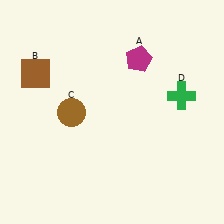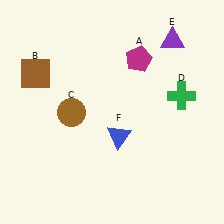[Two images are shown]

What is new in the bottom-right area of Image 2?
A blue triangle (F) was added in the bottom-right area of Image 2.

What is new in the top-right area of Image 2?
A purple triangle (E) was added in the top-right area of Image 2.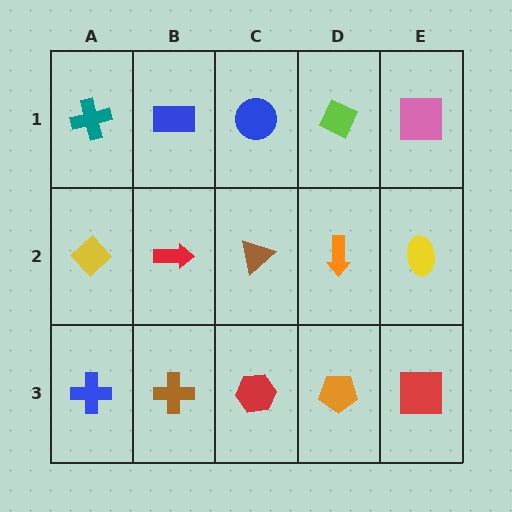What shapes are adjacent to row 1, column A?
A yellow diamond (row 2, column A), a blue rectangle (row 1, column B).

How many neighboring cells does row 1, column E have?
2.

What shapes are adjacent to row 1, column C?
A brown triangle (row 2, column C), a blue rectangle (row 1, column B), a lime diamond (row 1, column D).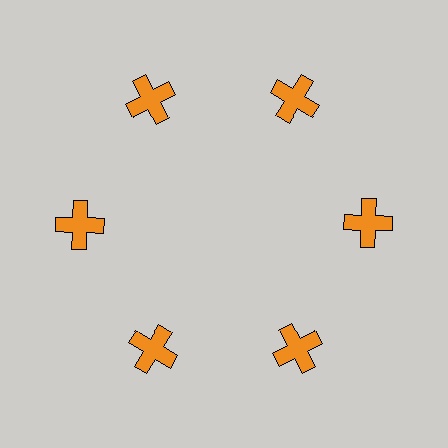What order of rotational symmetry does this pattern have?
This pattern has 6-fold rotational symmetry.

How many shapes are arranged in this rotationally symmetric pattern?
There are 6 shapes, arranged in 6 groups of 1.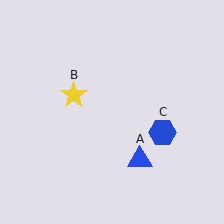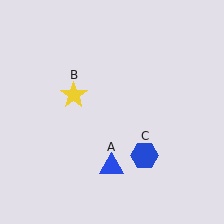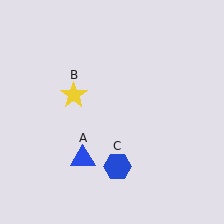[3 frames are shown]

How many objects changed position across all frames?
2 objects changed position: blue triangle (object A), blue hexagon (object C).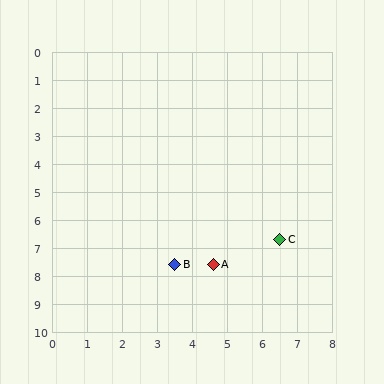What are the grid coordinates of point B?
Point B is at approximately (3.5, 7.6).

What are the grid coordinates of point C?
Point C is at approximately (6.5, 6.7).